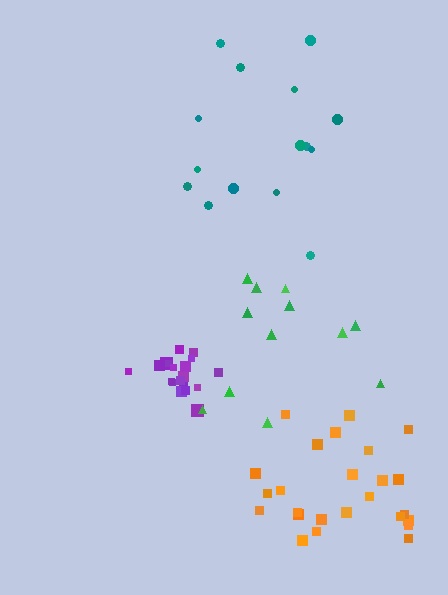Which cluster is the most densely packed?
Purple.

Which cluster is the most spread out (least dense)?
Green.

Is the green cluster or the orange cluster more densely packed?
Orange.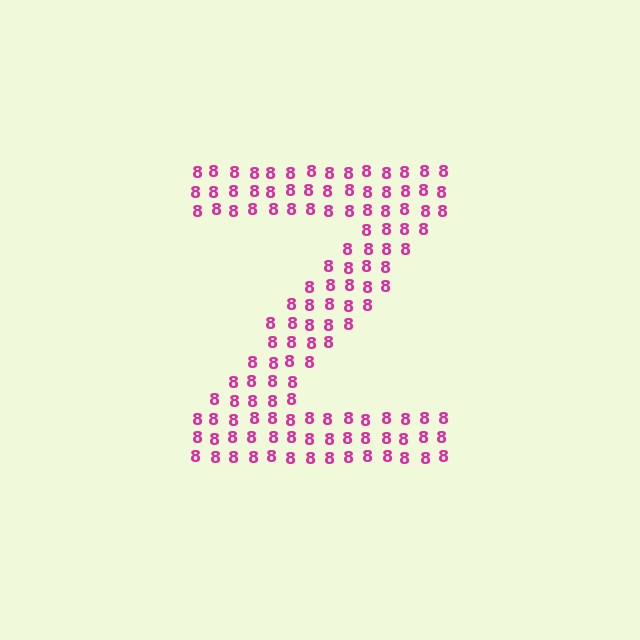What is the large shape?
The large shape is the letter Z.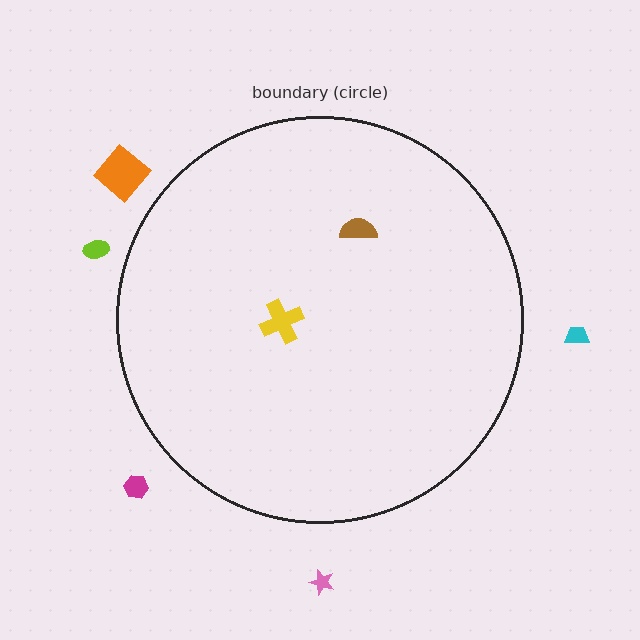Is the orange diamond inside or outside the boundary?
Outside.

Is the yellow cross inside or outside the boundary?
Inside.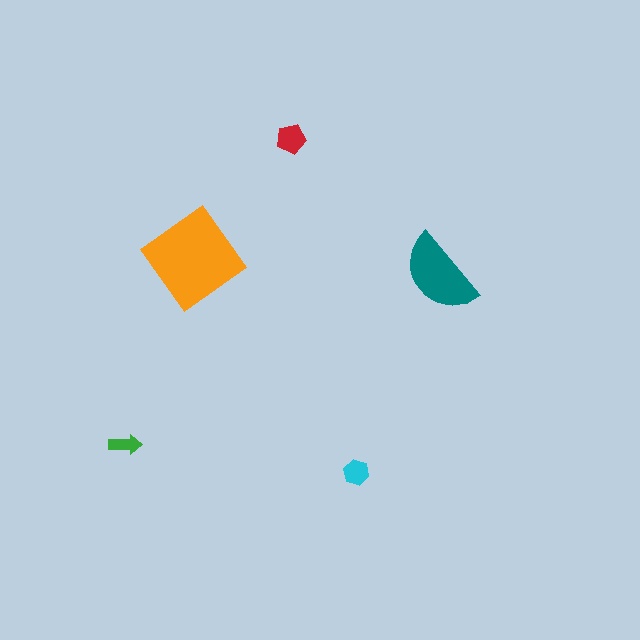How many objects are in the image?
There are 5 objects in the image.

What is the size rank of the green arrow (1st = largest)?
5th.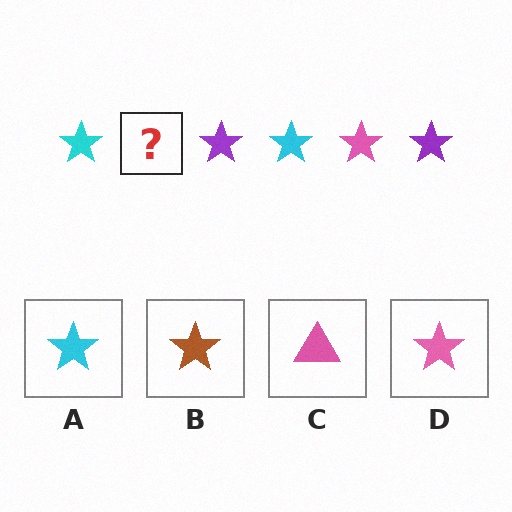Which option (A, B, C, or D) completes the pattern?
D.